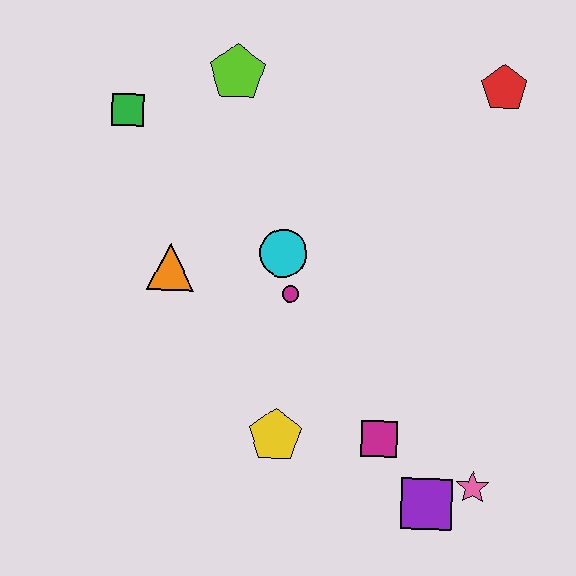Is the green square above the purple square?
Yes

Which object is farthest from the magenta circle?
The red pentagon is farthest from the magenta circle.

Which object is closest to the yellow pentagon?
The magenta square is closest to the yellow pentagon.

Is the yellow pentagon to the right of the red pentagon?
No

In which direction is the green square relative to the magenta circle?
The green square is above the magenta circle.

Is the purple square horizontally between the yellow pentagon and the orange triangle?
No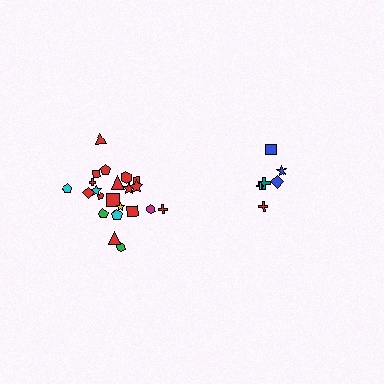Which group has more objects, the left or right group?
The left group.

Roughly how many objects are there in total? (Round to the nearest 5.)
Roughly 30 objects in total.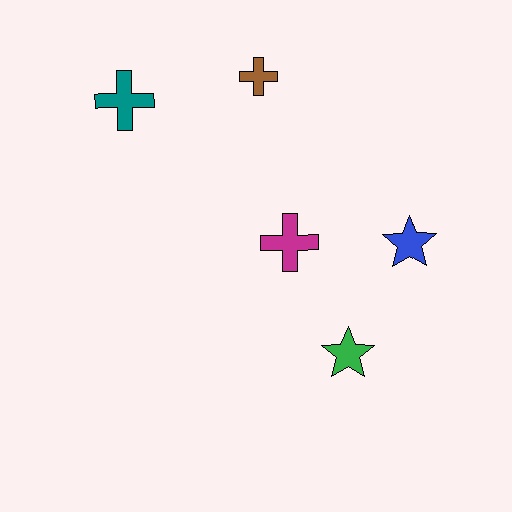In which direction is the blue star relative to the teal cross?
The blue star is to the right of the teal cross.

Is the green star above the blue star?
No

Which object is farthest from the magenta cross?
The teal cross is farthest from the magenta cross.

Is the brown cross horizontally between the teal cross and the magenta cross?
Yes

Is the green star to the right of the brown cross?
Yes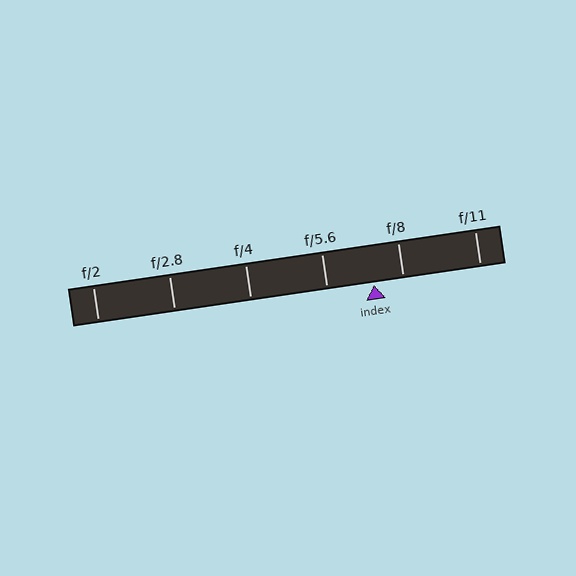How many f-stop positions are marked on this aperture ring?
There are 6 f-stop positions marked.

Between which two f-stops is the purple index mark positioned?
The index mark is between f/5.6 and f/8.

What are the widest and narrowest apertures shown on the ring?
The widest aperture shown is f/2 and the narrowest is f/11.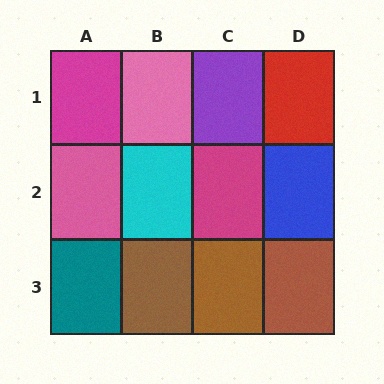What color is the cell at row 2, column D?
Blue.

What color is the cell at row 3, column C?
Brown.